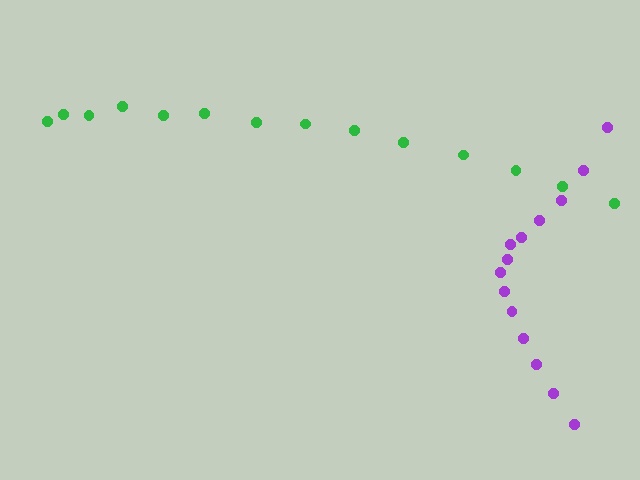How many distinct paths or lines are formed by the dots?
There are 2 distinct paths.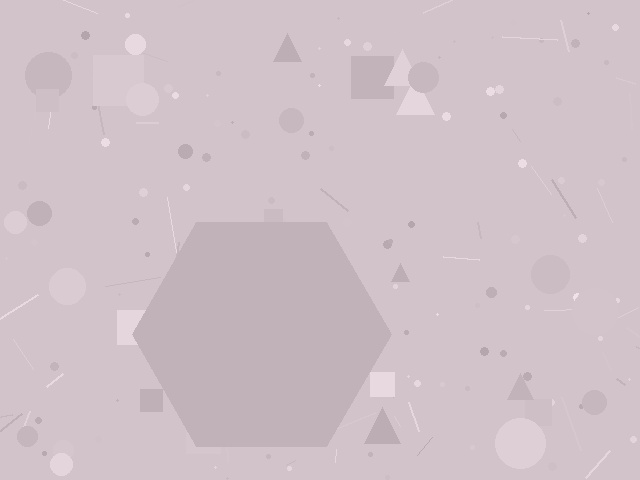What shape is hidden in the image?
A hexagon is hidden in the image.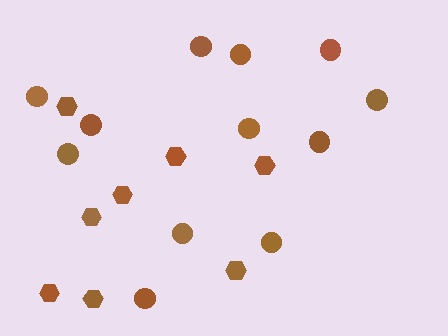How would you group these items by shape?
There are 2 groups: one group of hexagons (8) and one group of circles (12).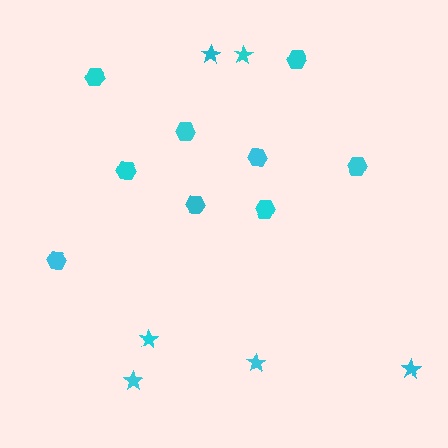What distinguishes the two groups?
There are 2 groups: one group of stars (6) and one group of hexagons (9).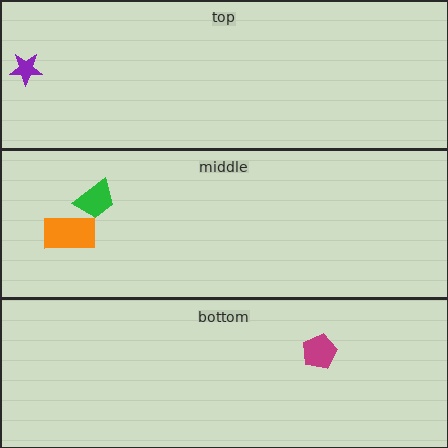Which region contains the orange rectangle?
The middle region.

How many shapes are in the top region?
1.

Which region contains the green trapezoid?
The middle region.